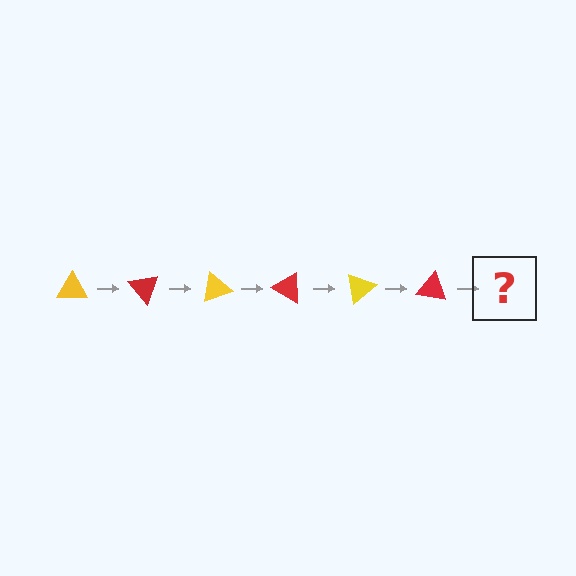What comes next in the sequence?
The next element should be a yellow triangle, rotated 300 degrees from the start.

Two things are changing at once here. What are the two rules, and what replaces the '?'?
The two rules are that it rotates 50 degrees each step and the color cycles through yellow and red. The '?' should be a yellow triangle, rotated 300 degrees from the start.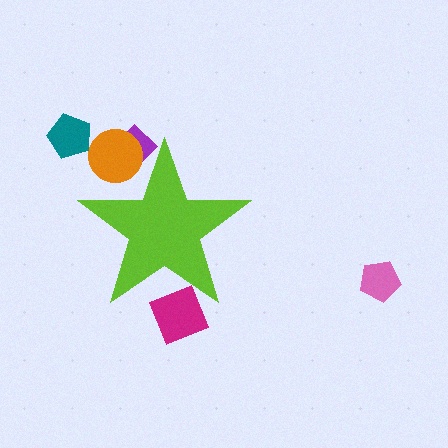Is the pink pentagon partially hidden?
No, the pink pentagon is fully visible.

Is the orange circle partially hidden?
Yes, the orange circle is partially hidden behind the lime star.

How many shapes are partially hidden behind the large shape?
3 shapes are partially hidden.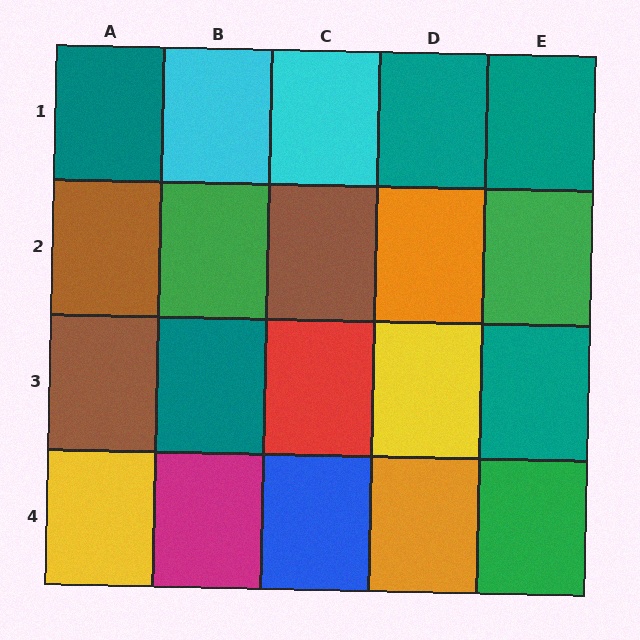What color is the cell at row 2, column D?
Orange.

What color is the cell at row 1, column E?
Teal.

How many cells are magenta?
1 cell is magenta.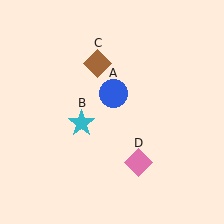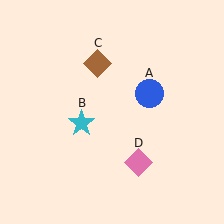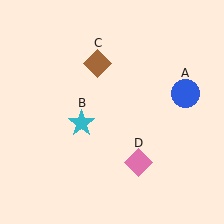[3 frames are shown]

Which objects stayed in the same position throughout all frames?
Cyan star (object B) and brown diamond (object C) and pink diamond (object D) remained stationary.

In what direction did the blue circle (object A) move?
The blue circle (object A) moved right.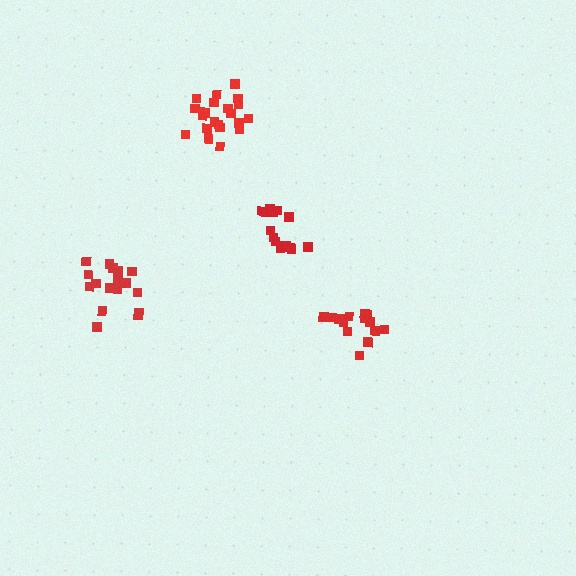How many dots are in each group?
Group 1: 15 dots, Group 2: 18 dots, Group 3: 15 dots, Group 4: 21 dots (69 total).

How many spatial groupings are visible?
There are 4 spatial groupings.